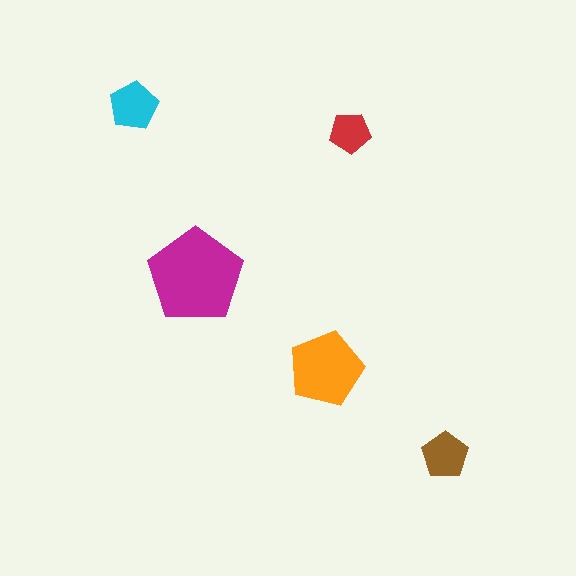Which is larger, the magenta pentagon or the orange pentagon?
The magenta one.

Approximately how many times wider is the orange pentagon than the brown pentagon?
About 1.5 times wider.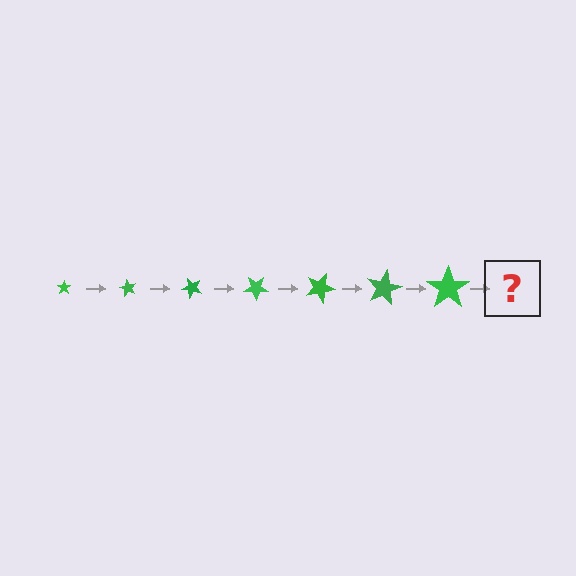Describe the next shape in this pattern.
It should be a star, larger than the previous one and rotated 420 degrees from the start.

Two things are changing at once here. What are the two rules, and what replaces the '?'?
The two rules are that the star grows larger each step and it rotates 60 degrees each step. The '?' should be a star, larger than the previous one and rotated 420 degrees from the start.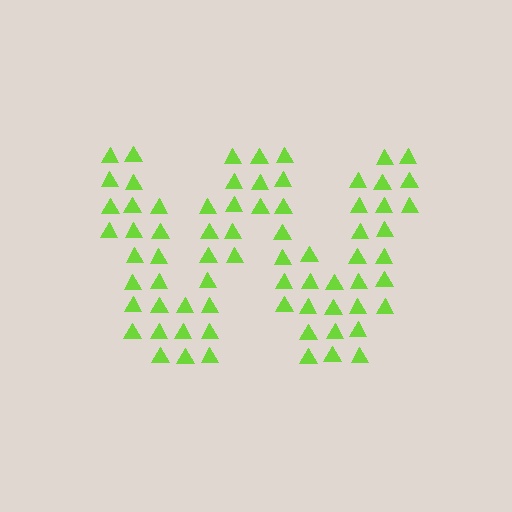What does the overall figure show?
The overall figure shows the letter W.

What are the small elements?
The small elements are triangles.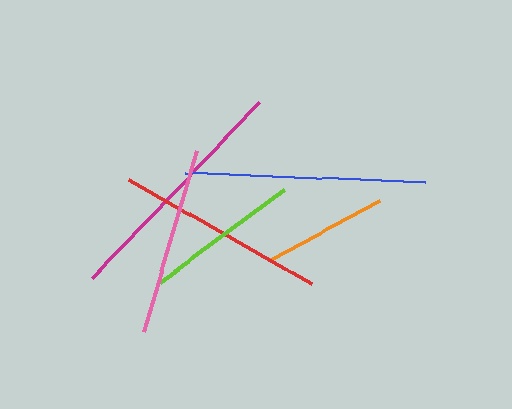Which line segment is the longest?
The magenta line is the longest at approximately 243 pixels.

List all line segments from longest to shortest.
From longest to shortest: magenta, blue, red, pink, lime, orange.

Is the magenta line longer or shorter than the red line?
The magenta line is longer than the red line.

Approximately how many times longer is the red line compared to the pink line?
The red line is approximately 1.1 times the length of the pink line.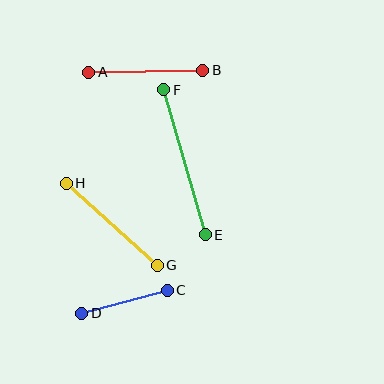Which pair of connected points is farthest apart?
Points E and F are farthest apart.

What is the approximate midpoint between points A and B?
The midpoint is at approximately (146, 71) pixels.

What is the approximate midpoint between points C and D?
The midpoint is at approximately (124, 302) pixels.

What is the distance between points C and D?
The distance is approximately 89 pixels.